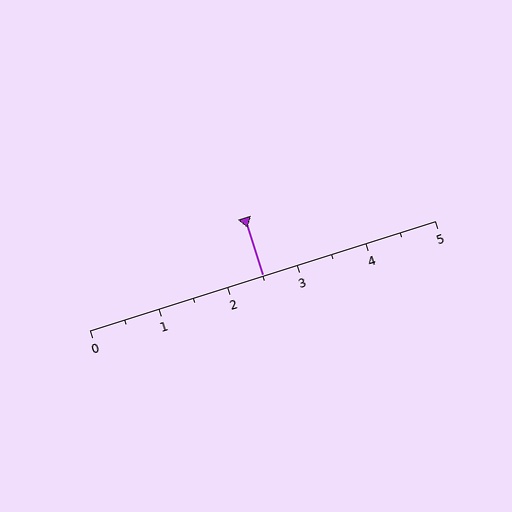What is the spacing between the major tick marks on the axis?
The major ticks are spaced 1 apart.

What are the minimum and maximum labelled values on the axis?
The axis runs from 0 to 5.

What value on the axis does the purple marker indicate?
The marker indicates approximately 2.5.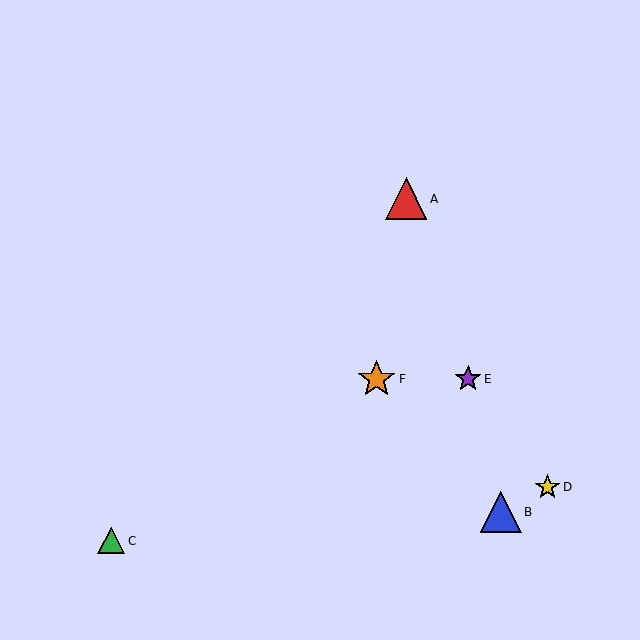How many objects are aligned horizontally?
2 objects (E, F) are aligned horizontally.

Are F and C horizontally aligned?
No, F is at y≈379 and C is at y≈541.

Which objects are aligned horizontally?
Objects E, F are aligned horizontally.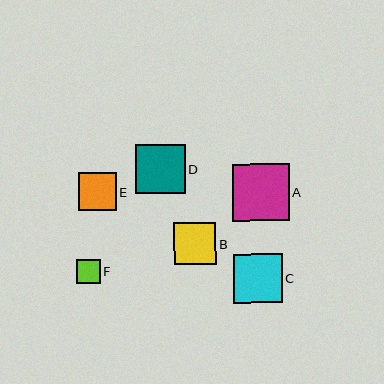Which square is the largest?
Square A is the largest with a size of approximately 57 pixels.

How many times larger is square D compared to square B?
Square D is approximately 1.2 times the size of square B.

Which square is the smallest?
Square F is the smallest with a size of approximately 23 pixels.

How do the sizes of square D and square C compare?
Square D and square C are approximately the same size.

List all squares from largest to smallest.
From largest to smallest: A, D, C, B, E, F.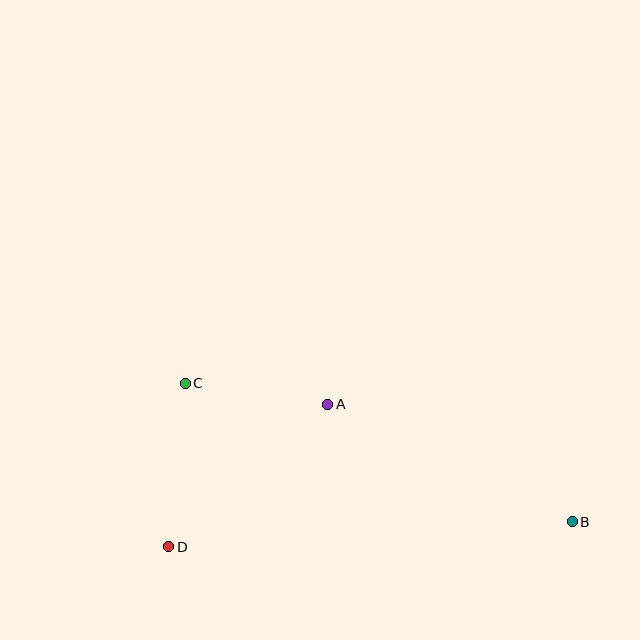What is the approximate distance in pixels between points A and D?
The distance between A and D is approximately 213 pixels.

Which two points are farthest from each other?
Points B and C are farthest from each other.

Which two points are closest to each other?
Points A and C are closest to each other.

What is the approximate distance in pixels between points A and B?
The distance between A and B is approximately 271 pixels.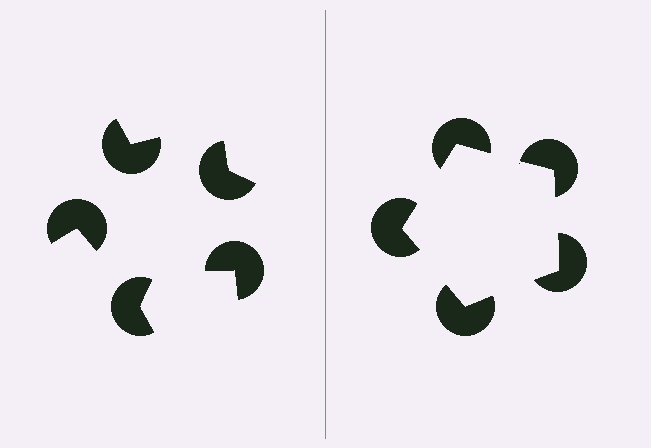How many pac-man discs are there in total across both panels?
10 — 5 on each side.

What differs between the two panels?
The pac-man discs are positioned identically on both sides; only the wedge orientations differ. On the right they align to a pentagon; on the left they are misaligned.